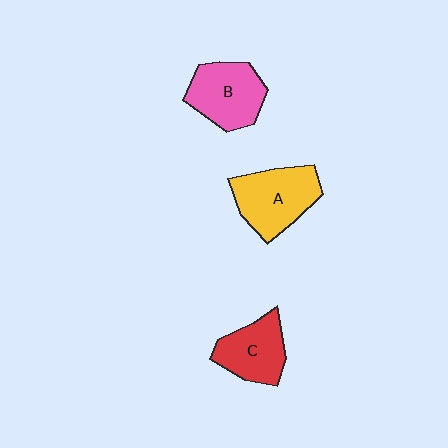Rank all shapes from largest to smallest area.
From largest to smallest: A (yellow), B (pink), C (red).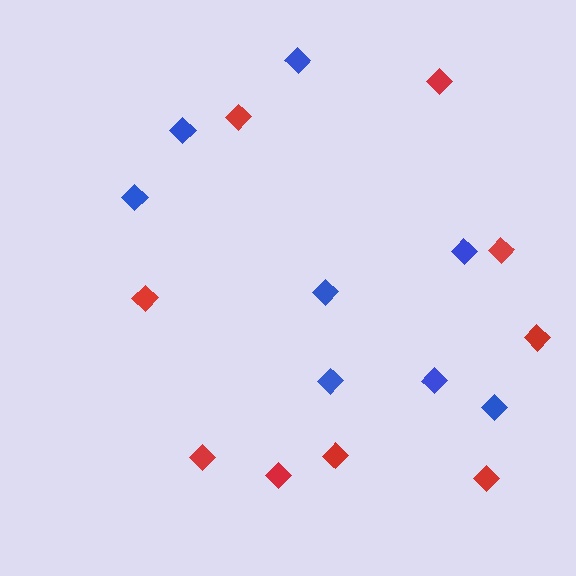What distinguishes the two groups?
There are 2 groups: one group of red diamonds (9) and one group of blue diamonds (8).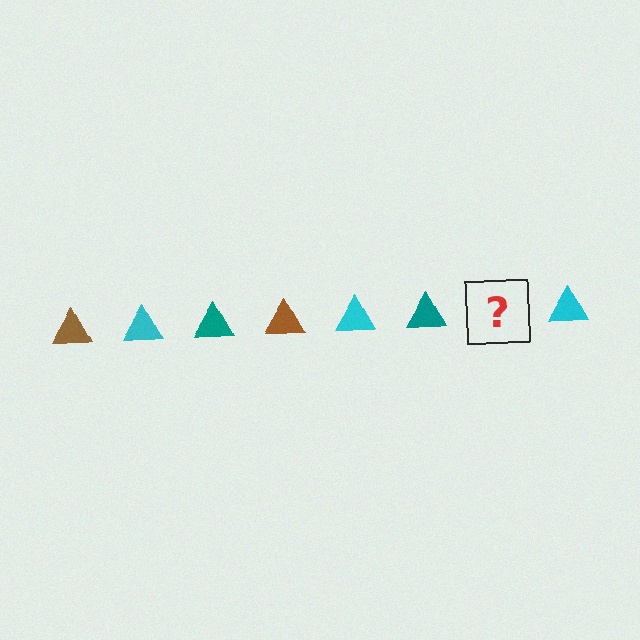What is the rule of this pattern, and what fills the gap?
The rule is that the pattern cycles through brown, cyan, teal triangles. The gap should be filled with a brown triangle.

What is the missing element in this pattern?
The missing element is a brown triangle.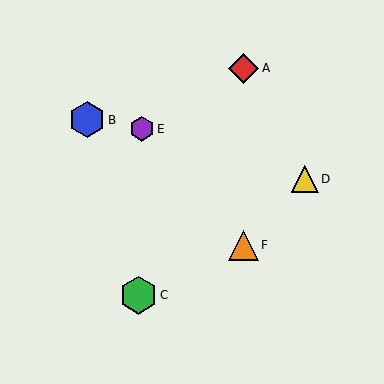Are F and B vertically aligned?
No, F is at x≈243 and B is at x≈87.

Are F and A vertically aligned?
Yes, both are at x≈243.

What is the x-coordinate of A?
Object A is at x≈243.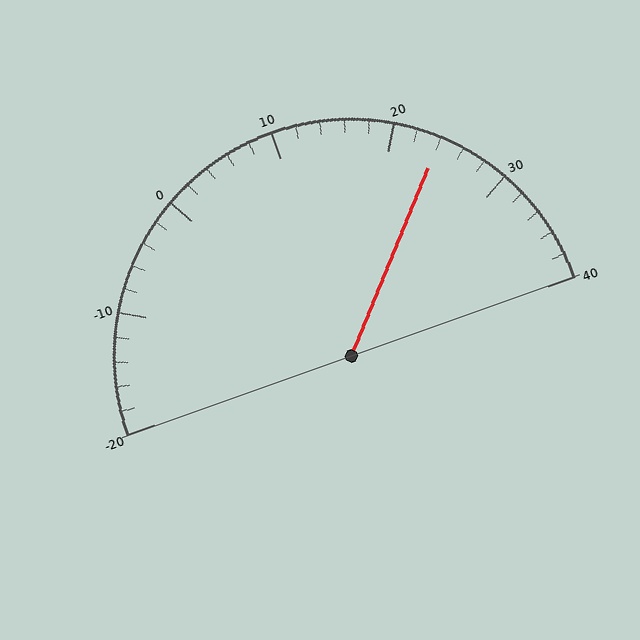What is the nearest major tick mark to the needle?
The nearest major tick mark is 20.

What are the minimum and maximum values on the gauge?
The gauge ranges from -20 to 40.